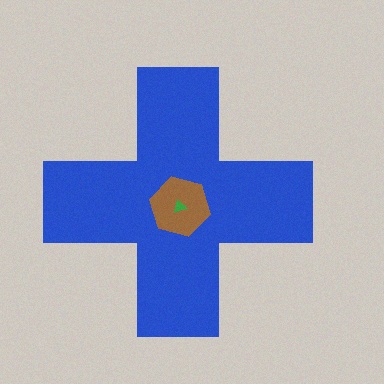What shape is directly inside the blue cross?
The brown hexagon.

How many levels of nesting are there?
3.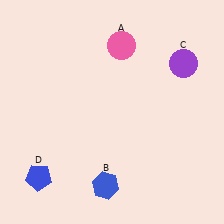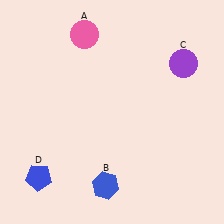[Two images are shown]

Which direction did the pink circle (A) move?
The pink circle (A) moved left.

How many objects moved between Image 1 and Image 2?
1 object moved between the two images.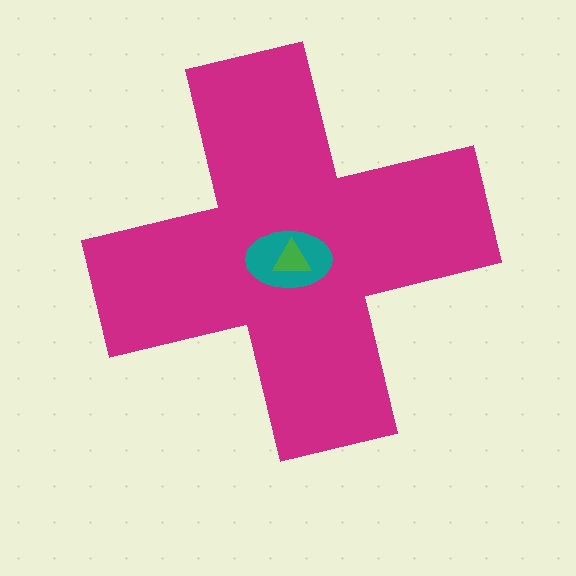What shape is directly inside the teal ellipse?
The green triangle.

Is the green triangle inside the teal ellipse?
Yes.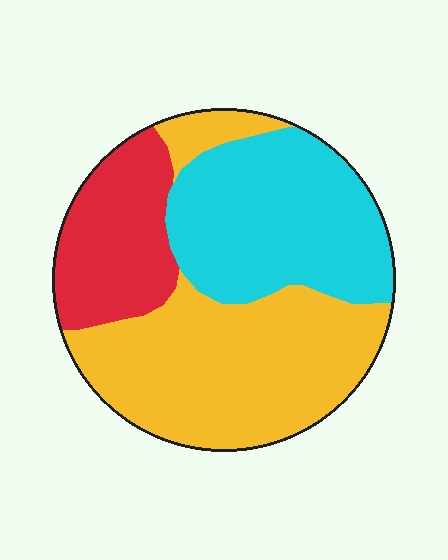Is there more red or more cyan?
Cyan.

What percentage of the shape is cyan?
Cyan covers 34% of the shape.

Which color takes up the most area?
Yellow, at roughly 45%.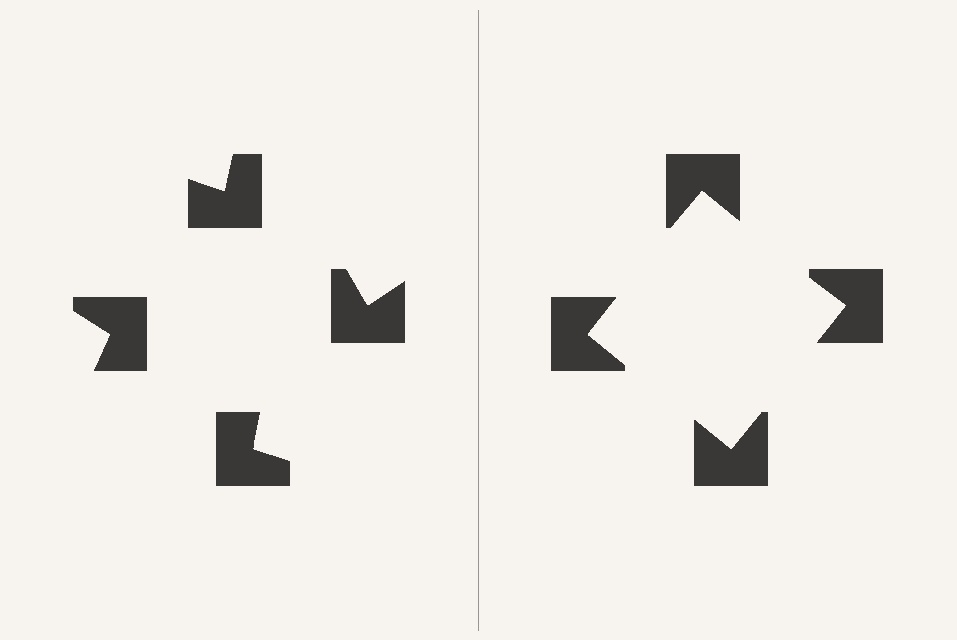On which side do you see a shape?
An illusory square appears on the right side. On the left side the wedge cuts are rotated, so no coherent shape forms.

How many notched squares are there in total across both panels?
8 — 4 on each side.